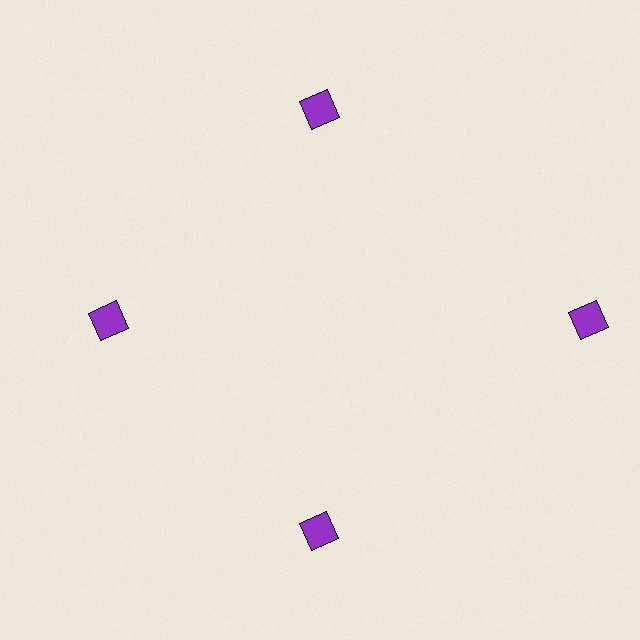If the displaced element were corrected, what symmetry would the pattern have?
It would have 4-fold rotational symmetry — the pattern would map onto itself every 90 degrees.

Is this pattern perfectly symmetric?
No. The 4 purple diamonds are arranged in a ring, but one element near the 3 o'clock position is pushed outward from the center, breaking the 4-fold rotational symmetry.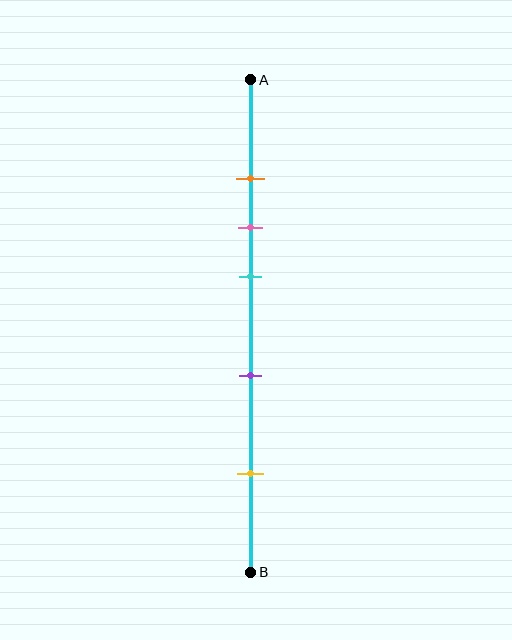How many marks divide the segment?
There are 5 marks dividing the segment.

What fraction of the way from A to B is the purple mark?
The purple mark is approximately 60% (0.6) of the way from A to B.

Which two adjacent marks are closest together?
The orange and pink marks are the closest adjacent pair.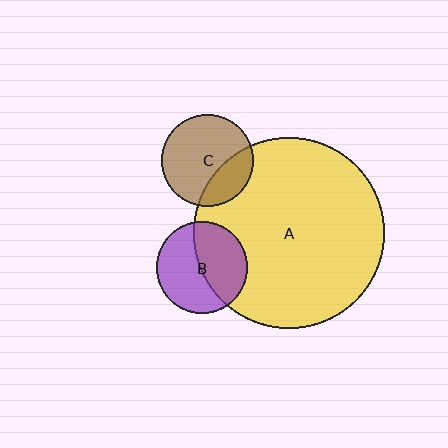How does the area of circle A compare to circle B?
Approximately 4.3 times.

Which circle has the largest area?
Circle A (yellow).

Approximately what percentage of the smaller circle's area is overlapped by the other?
Approximately 50%.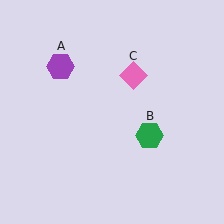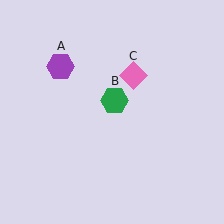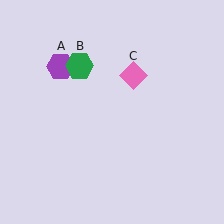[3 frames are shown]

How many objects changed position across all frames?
1 object changed position: green hexagon (object B).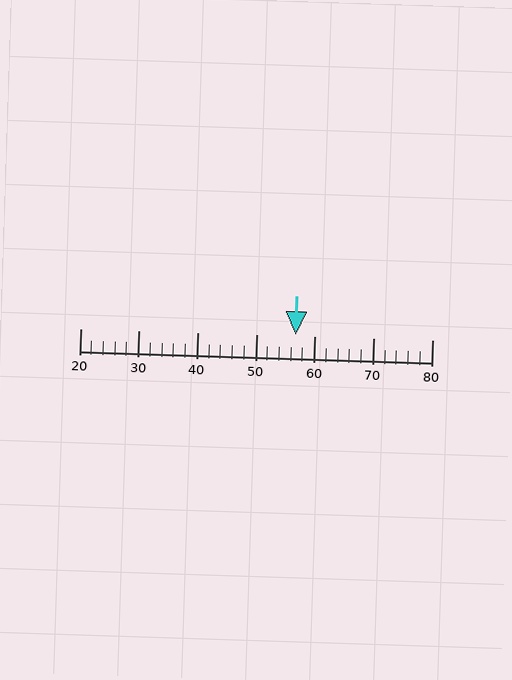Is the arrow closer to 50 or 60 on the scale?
The arrow is closer to 60.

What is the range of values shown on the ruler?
The ruler shows values from 20 to 80.